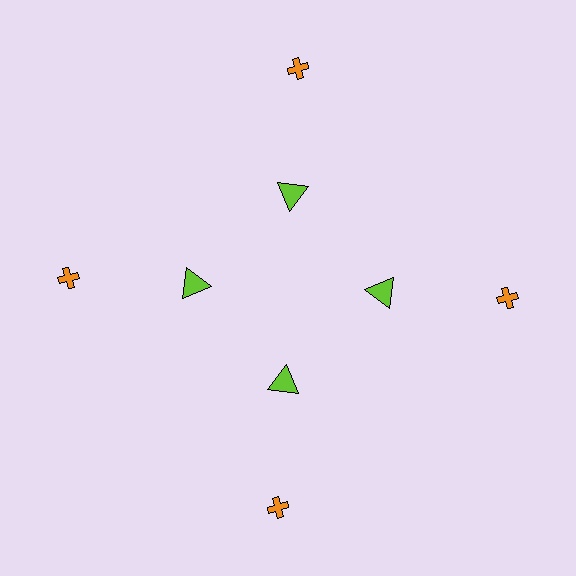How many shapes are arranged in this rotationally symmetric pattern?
There are 8 shapes, arranged in 4 groups of 2.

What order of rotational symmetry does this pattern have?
This pattern has 4-fold rotational symmetry.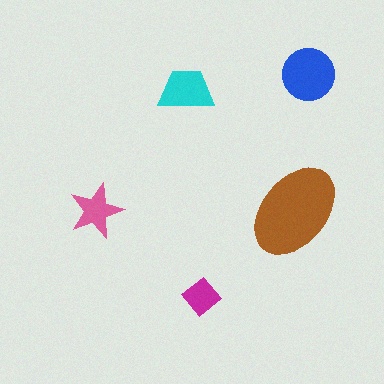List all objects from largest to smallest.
The brown ellipse, the blue circle, the cyan trapezoid, the pink star, the magenta diamond.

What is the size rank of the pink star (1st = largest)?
4th.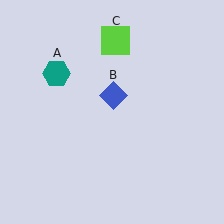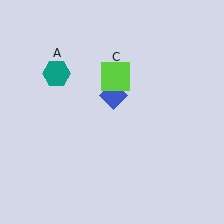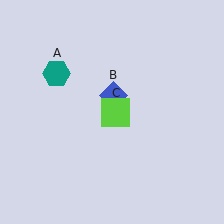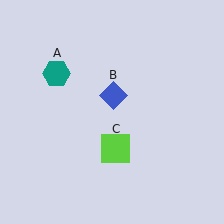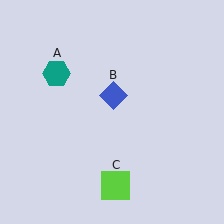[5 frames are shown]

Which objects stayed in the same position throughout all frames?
Teal hexagon (object A) and blue diamond (object B) remained stationary.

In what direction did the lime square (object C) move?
The lime square (object C) moved down.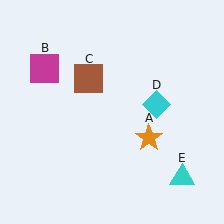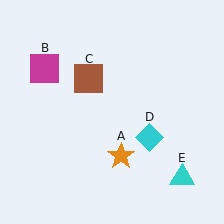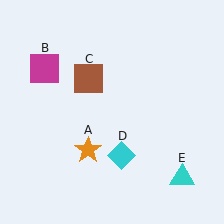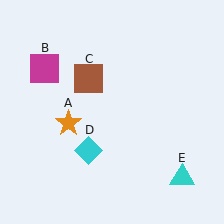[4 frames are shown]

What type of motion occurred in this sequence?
The orange star (object A), cyan diamond (object D) rotated clockwise around the center of the scene.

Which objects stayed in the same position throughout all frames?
Magenta square (object B) and brown square (object C) and cyan triangle (object E) remained stationary.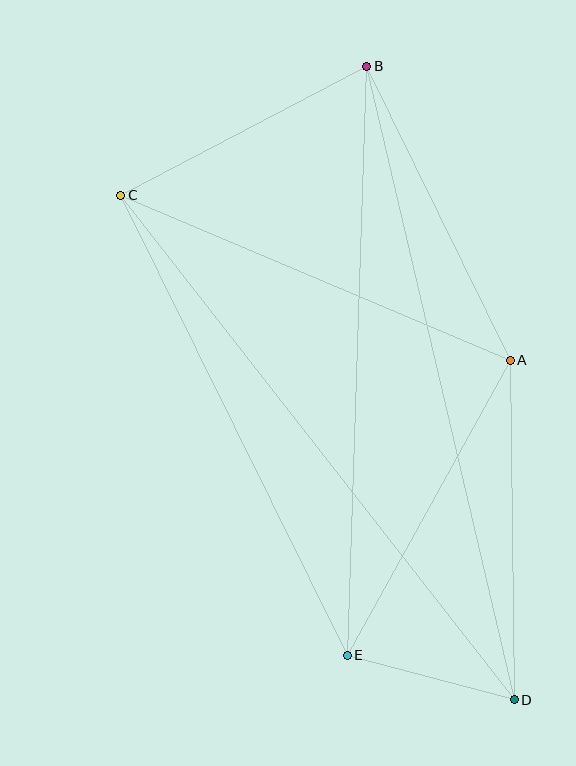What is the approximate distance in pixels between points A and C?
The distance between A and C is approximately 423 pixels.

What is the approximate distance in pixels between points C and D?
The distance between C and D is approximately 640 pixels.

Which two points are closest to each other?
Points D and E are closest to each other.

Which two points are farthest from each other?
Points B and D are farthest from each other.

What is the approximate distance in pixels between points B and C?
The distance between B and C is approximately 278 pixels.